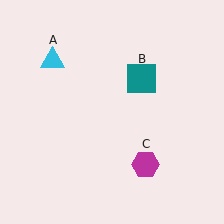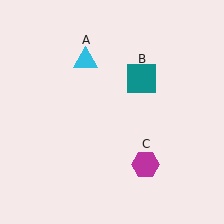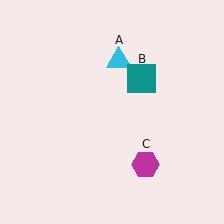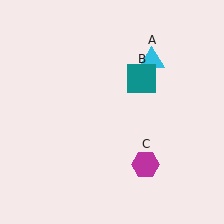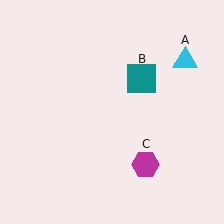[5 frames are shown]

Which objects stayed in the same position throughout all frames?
Teal square (object B) and magenta hexagon (object C) remained stationary.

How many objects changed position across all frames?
1 object changed position: cyan triangle (object A).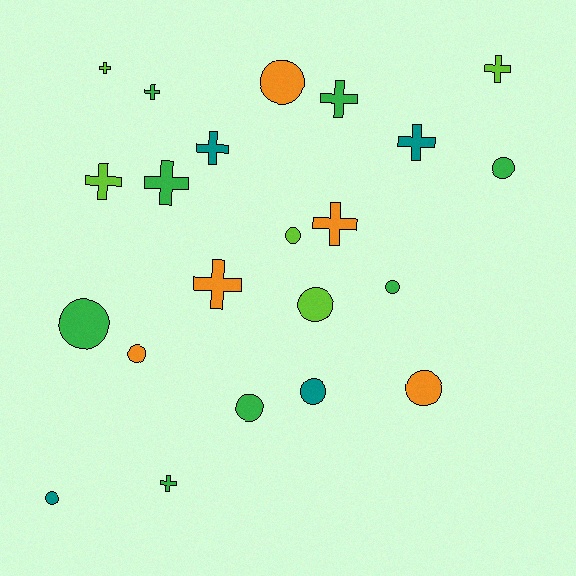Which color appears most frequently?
Green, with 8 objects.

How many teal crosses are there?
There are 2 teal crosses.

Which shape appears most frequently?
Circle, with 11 objects.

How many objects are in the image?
There are 22 objects.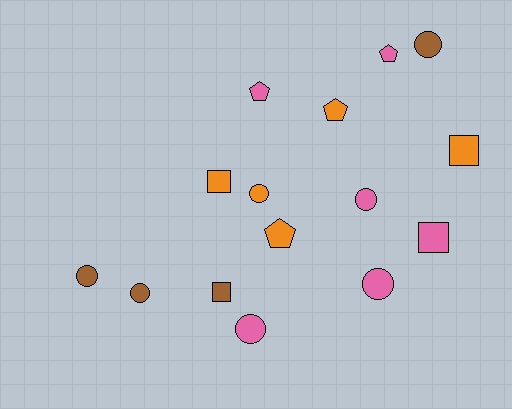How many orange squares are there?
There are 2 orange squares.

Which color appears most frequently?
Pink, with 6 objects.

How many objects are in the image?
There are 15 objects.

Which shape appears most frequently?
Circle, with 7 objects.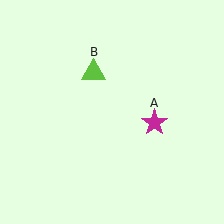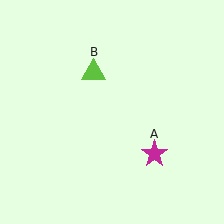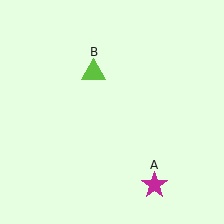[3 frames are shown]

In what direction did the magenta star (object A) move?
The magenta star (object A) moved down.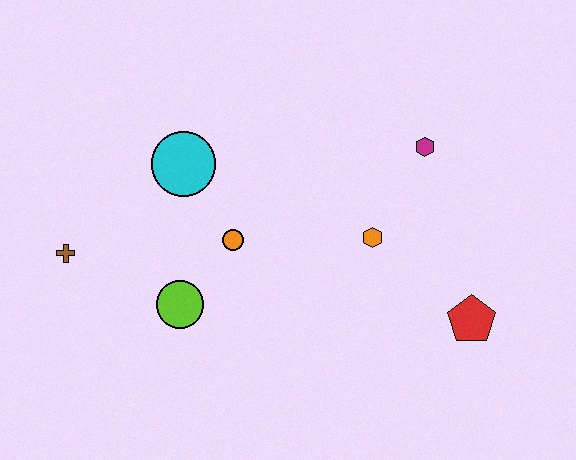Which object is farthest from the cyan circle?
The red pentagon is farthest from the cyan circle.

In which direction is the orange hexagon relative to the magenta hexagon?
The orange hexagon is below the magenta hexagon.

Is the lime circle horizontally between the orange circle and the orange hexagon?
No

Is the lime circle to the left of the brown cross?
No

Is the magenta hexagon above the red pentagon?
Yes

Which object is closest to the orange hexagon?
The magenta hexagon is closest to the orange hexagon.